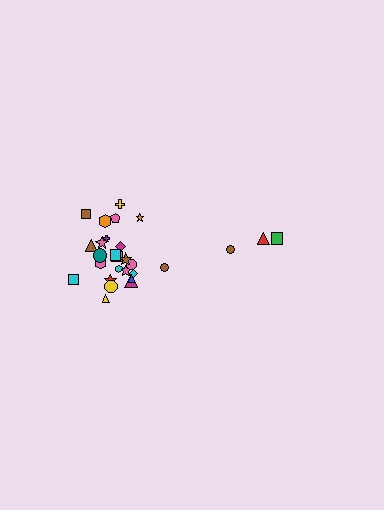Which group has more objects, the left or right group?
The left group.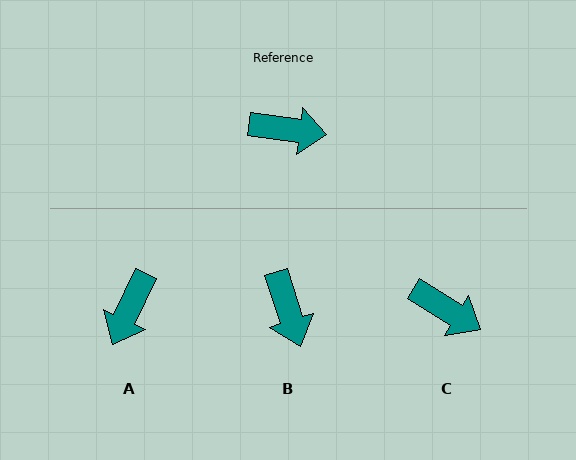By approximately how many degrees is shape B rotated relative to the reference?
Approximately 64 degrees clockwise.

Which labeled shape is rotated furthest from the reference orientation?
A, about 108 degrees away.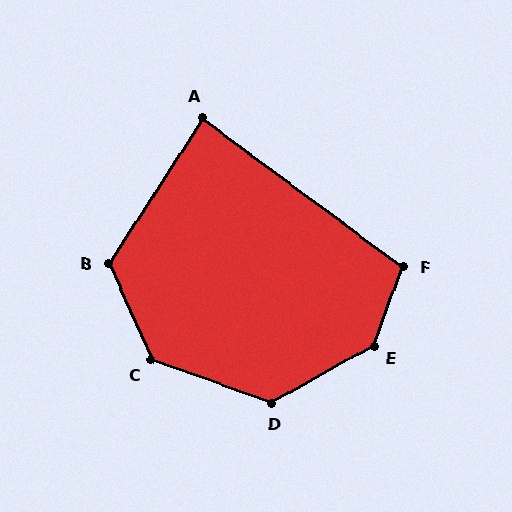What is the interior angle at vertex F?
Approximately 106 degrees (obtuse).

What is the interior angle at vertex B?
Approximately 123 degrees (obtuse).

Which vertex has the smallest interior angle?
A, at approximately 86 degrees.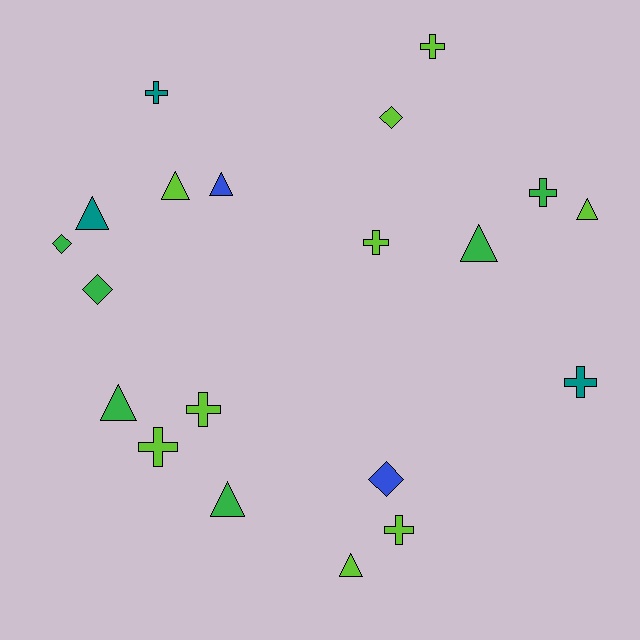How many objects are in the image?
There are 20 objects.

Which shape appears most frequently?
Triangle, with 8 objects.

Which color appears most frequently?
Lime, with 9 objects.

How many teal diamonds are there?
There are no teal diamonds.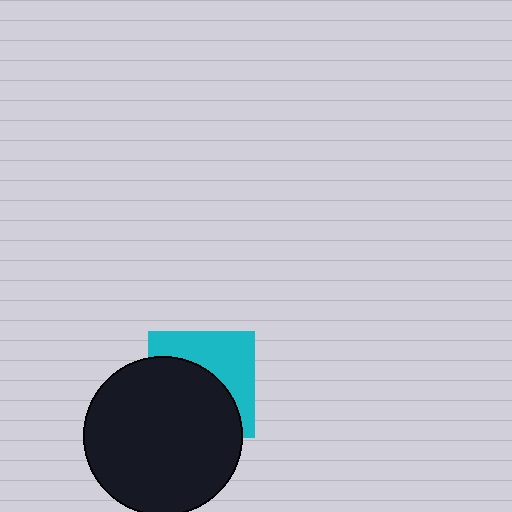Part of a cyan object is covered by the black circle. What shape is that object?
It is a square.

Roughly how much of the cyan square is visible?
A small part of it is visible (roughly 44%).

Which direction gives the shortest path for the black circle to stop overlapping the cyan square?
Moving toward the lower-left gives the shortest separation.